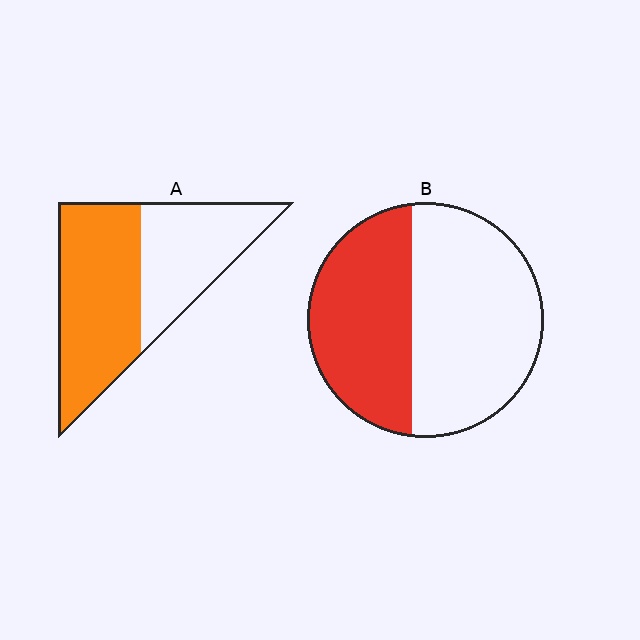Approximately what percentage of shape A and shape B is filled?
A is approximately 60% and B is approximately 45%.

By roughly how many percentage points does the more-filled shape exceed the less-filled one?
By roughly 15 percentage points (A over B).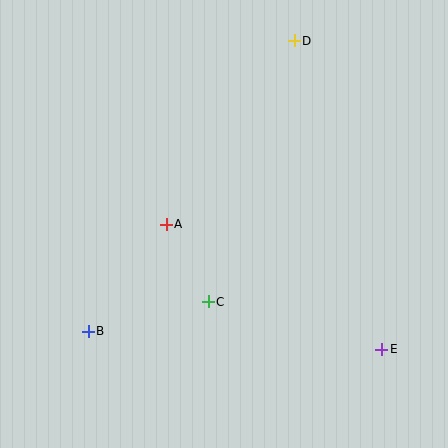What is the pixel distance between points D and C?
The distance between D and C is 275 pixels.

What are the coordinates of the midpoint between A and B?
The midpoint between A and B is at (127, 278).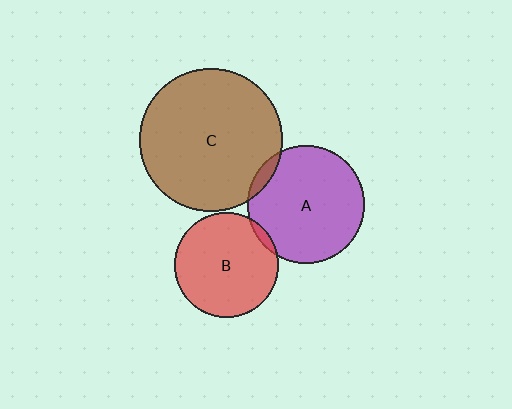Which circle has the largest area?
Circle C (brown).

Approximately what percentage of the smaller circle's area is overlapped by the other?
Approximately 5%.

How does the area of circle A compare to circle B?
Approximately 1.3 times.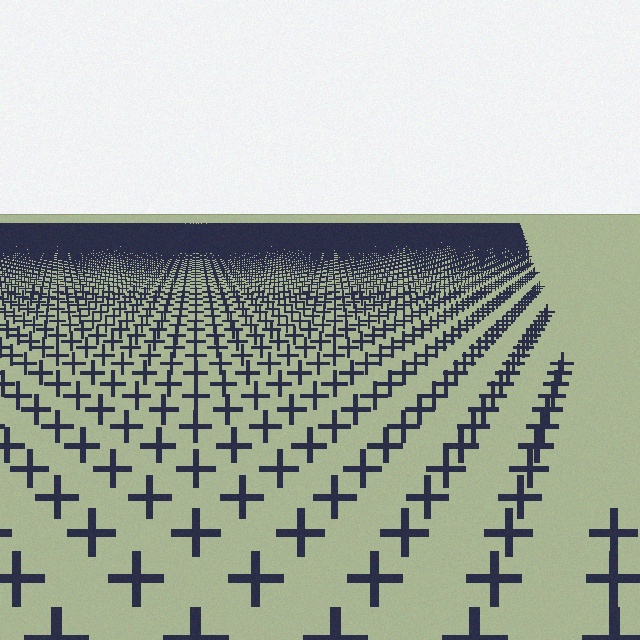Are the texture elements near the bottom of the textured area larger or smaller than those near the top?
Larger. Near the bottom, elements are closer to the viewer and appear at a bigger on-screen size.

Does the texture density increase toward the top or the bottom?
Density increases toward the top.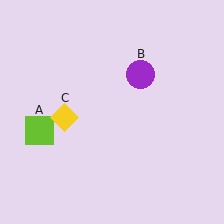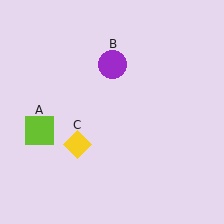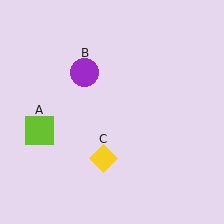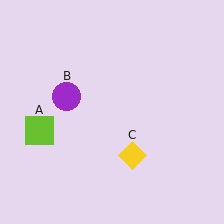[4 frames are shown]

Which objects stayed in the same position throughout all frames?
Lime square (object A) remained stationary.